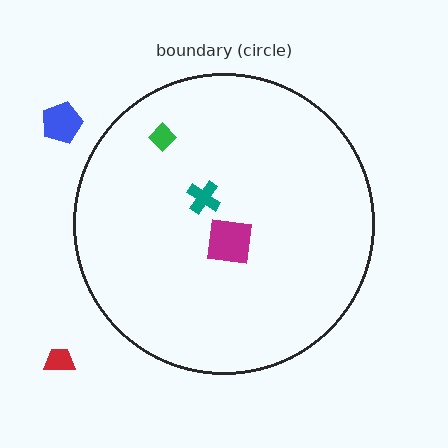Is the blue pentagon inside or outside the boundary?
Outside.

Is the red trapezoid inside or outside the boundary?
Outside.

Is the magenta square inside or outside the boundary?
Inside.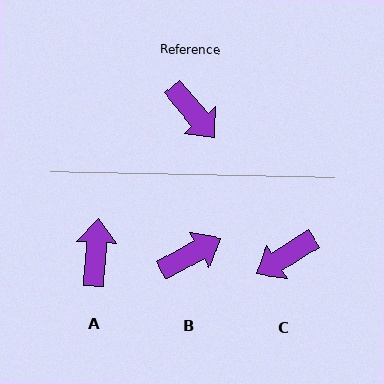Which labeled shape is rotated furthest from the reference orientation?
A, about 136 degrees away.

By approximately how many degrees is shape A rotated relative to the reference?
Approximately 136 degrees counter-clockwise.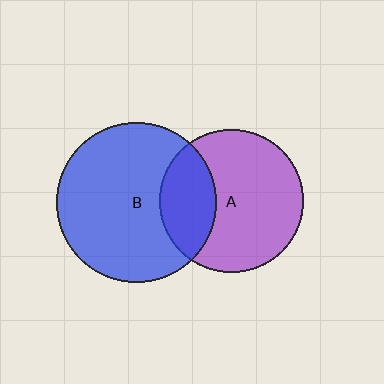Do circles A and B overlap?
Yes.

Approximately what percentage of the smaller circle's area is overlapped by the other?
Approximately 30%.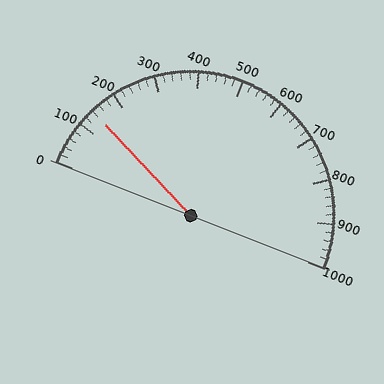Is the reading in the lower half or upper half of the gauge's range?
The reading is in the lower half of the range (0 to 1000).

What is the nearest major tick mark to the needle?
The nearest major tick mark is 100.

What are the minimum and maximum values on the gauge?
The gauge ranges from 0 to 1000.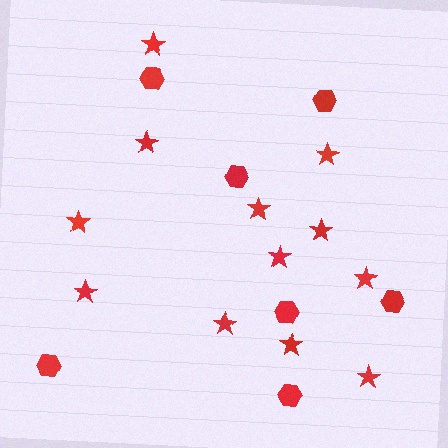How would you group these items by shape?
There are 2 groups: one group of hexagons (7) and one group of stars (12).